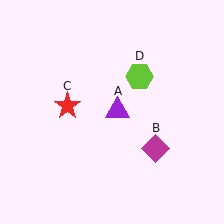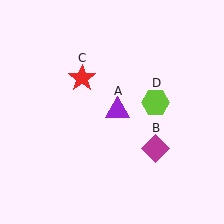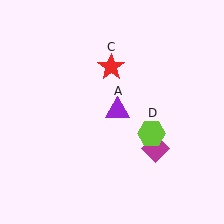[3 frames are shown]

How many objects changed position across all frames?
2 objects changed position: red star (object C), lime hexagon (object D).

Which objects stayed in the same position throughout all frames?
Purple triangle (object A) and magenta diamond (object B) remained stationary.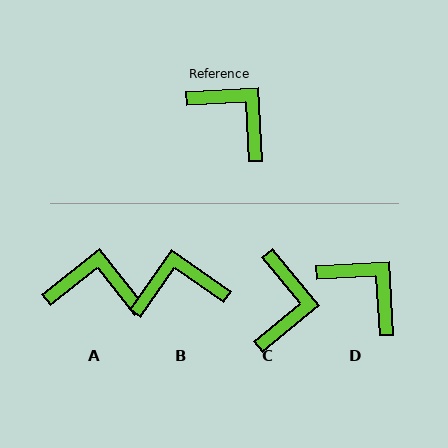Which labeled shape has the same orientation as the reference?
D.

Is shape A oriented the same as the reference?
No, it is off by about 35 degrees.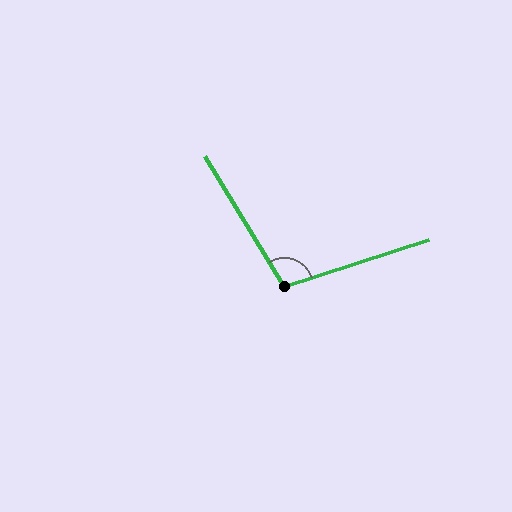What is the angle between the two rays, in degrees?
Approximately 103 degrees.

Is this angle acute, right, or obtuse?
It is obtuse.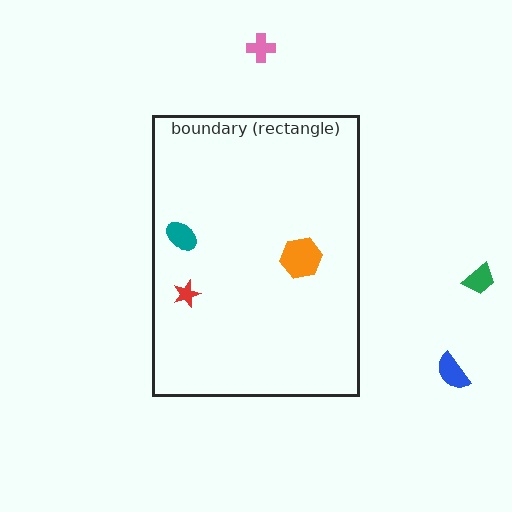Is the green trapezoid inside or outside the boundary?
Outside.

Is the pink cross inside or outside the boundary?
Outside.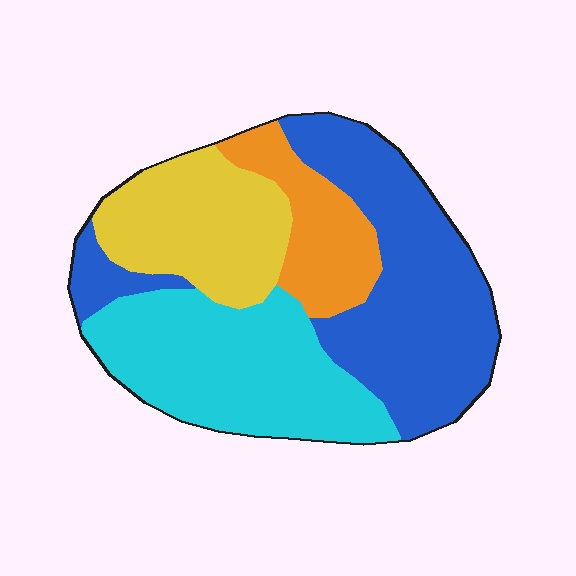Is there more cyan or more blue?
Blue.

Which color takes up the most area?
Blue, at roughly 35%.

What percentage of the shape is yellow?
Yellow covers 20% of the shape.